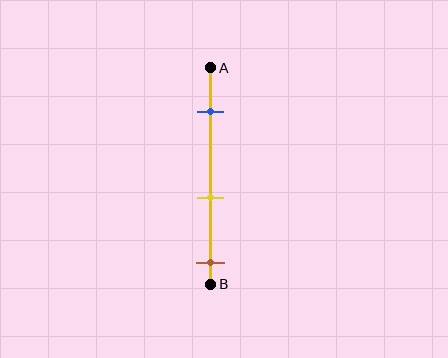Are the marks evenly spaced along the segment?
Yes, the marks are approximately evenly spaced.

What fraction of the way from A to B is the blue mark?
The blue mark is approximately 20% (0.2) of the way from A to B.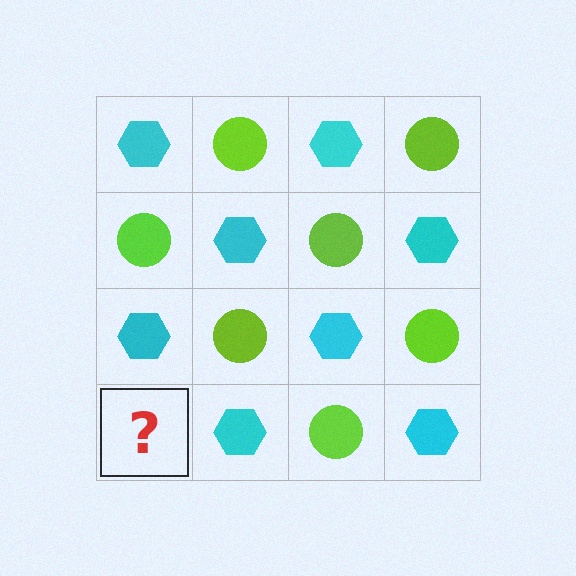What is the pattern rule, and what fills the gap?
The rule is that it alternates cyan hexagon and lime circle in a checkerboard pattern. The gap should be filled with a lime circle.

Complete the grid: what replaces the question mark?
The question mark should be replaced with a lime circle.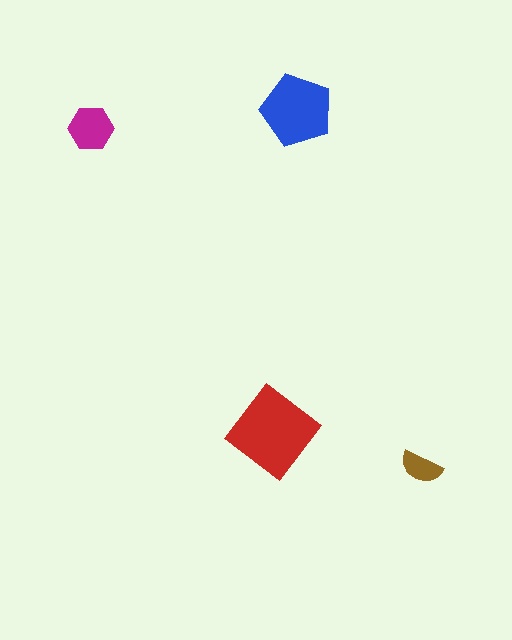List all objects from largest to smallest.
The red diamond, the blue pentagon, the magenta hexagon, the brown semicircle.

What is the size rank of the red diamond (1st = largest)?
1st.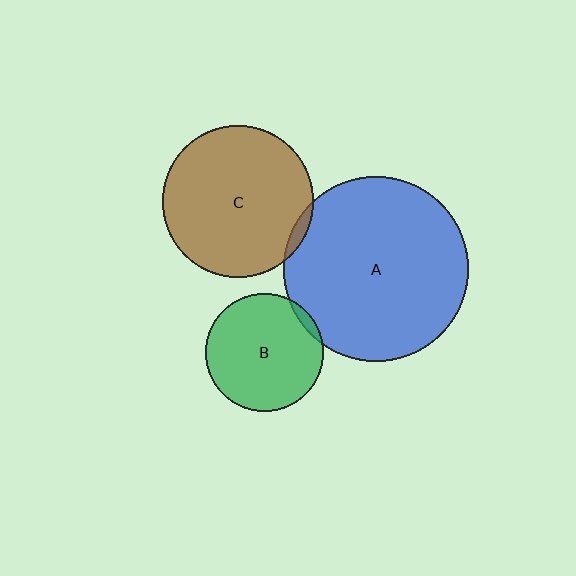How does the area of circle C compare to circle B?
Approximately 1.7 times.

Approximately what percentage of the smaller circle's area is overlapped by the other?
Approximately 5%.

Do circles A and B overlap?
Yes.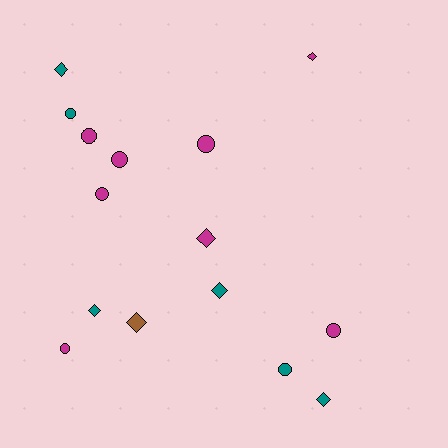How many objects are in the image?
There are 15 objects.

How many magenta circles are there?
There are 6 magenta circles.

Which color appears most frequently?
Magenta, with 8 objects.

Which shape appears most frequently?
Circle, with 8 objects.